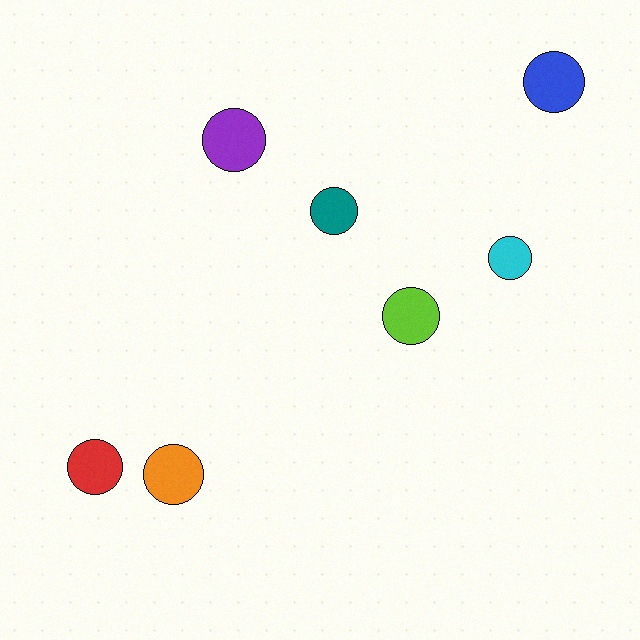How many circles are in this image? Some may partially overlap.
There are 7 circles.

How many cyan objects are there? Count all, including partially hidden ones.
There is 1 cyan object.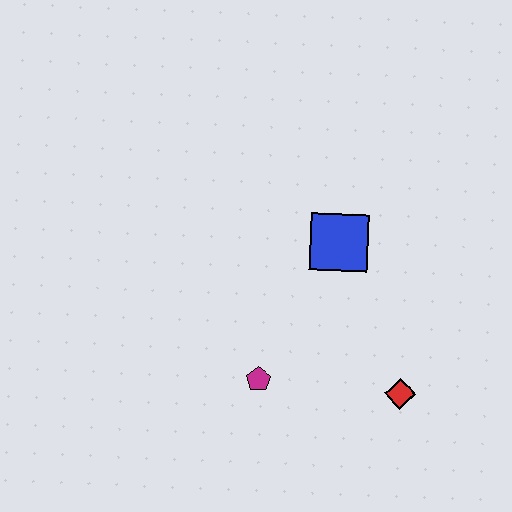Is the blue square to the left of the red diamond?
Yes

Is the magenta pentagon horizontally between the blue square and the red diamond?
No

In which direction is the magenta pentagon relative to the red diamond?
The magenta pentagon is to the left of the red diamond.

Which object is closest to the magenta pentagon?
The red diamond is closest to the magenta pentagon.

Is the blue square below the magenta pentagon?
No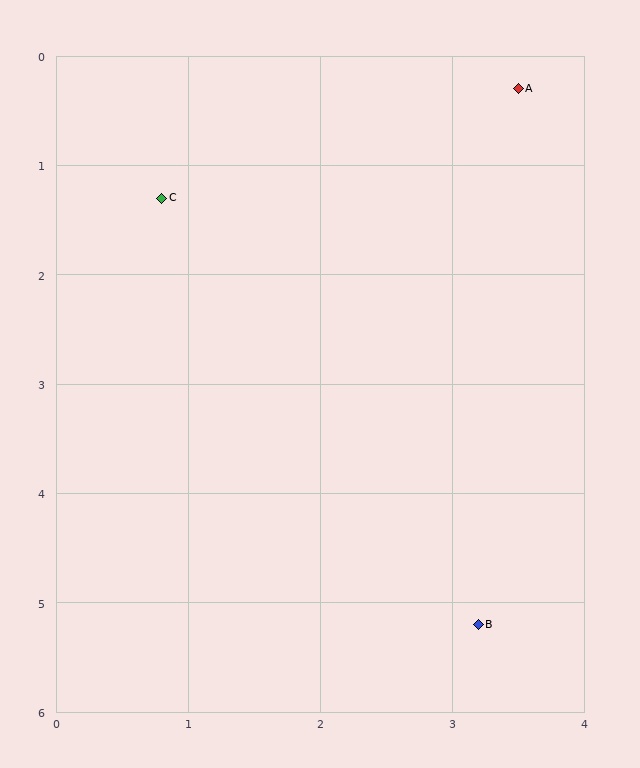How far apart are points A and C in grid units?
Points A and C are about 2.9 grid units apart.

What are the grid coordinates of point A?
Point A is at approximately (3.5, 0.3).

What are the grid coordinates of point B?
Point B is at approximately (3.2, 5.2).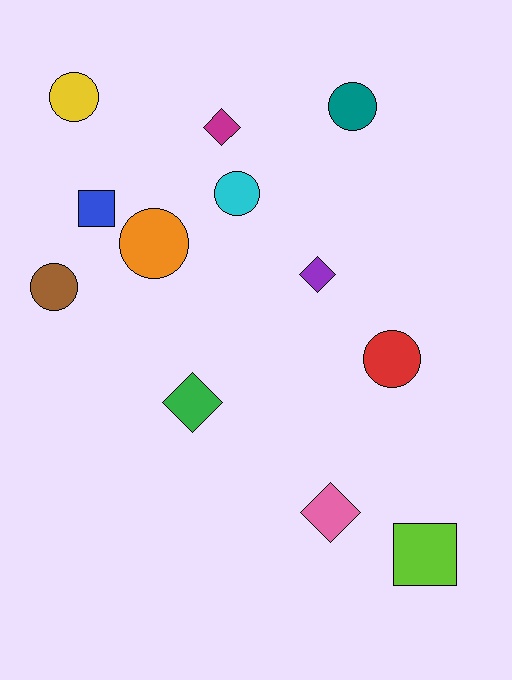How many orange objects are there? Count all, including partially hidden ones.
There is 1 orange object.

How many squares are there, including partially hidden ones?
There are 2 squares.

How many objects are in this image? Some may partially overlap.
There are 12 objects.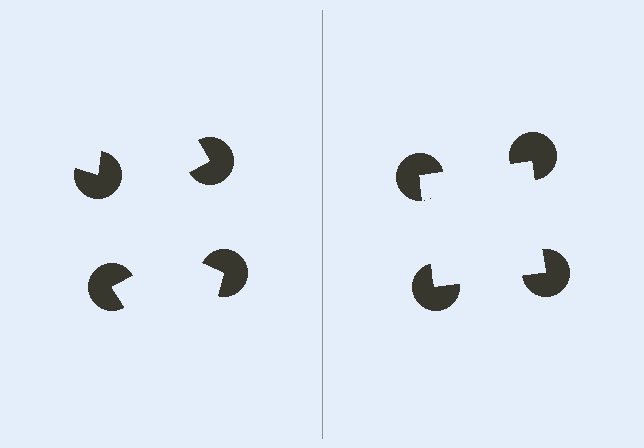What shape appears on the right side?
An illusory square.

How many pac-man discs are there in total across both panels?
8 — 4 on each side.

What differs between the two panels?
The pac-man discs are positioned identically on both sides; only the wedge orientations differ. On the right they align to a square; on the left they are misaligned.